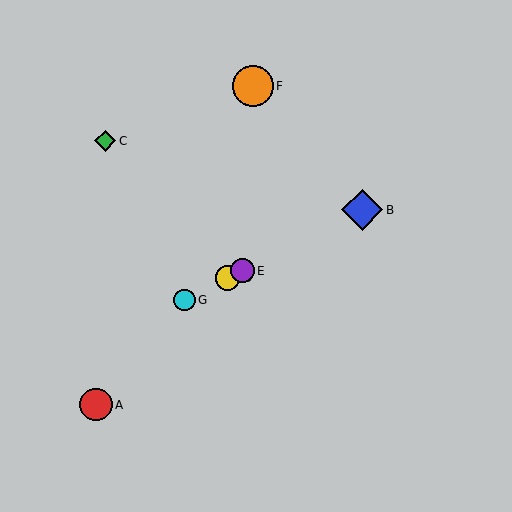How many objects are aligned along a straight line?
4 objects (B, D, E, G) are aligned along a straight line.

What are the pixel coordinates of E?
Object E is at (242, 271).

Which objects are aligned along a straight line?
Objects B, D, E, G are aligned along a straight line.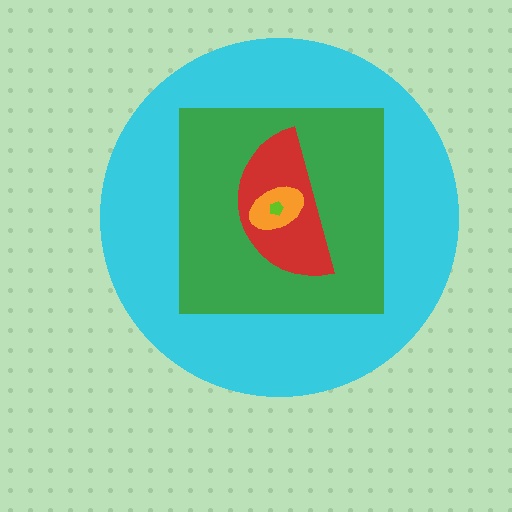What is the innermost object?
The lime pentagon.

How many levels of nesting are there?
5.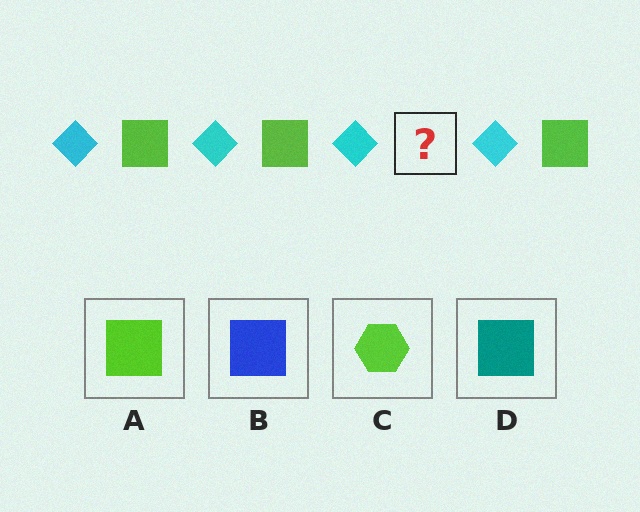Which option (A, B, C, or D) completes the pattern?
A.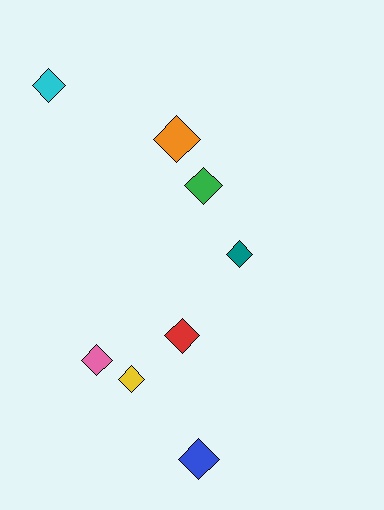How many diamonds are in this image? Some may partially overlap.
There are 8 diamonds.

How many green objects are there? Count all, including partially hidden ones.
There is 1 green object.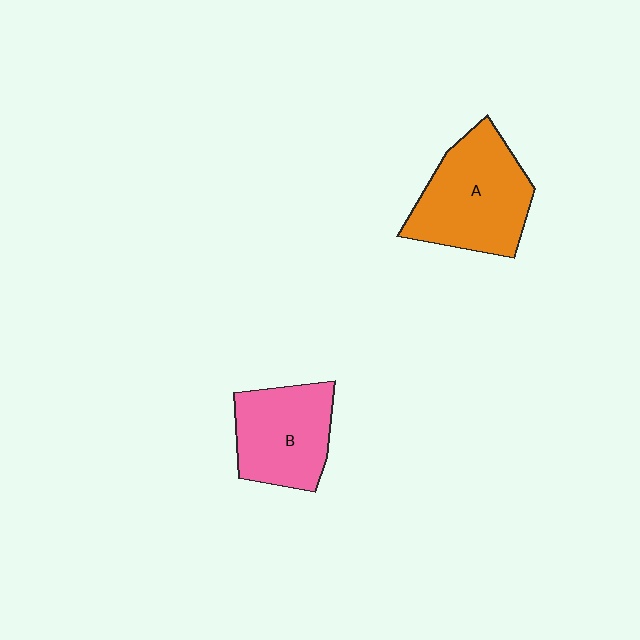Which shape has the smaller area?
Shape B (pink).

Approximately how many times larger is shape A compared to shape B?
Approximately 1.2 times.